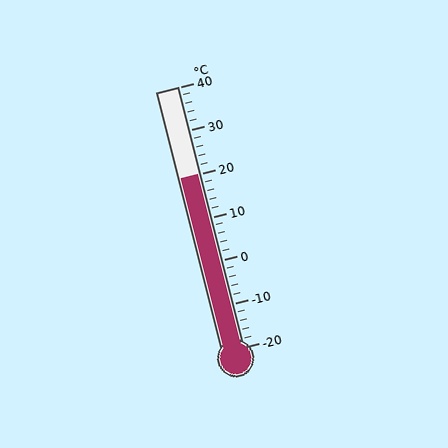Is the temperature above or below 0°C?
The temperature is above 0°C.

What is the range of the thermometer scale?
The thermometer scale ranges from -20°C to 40°C.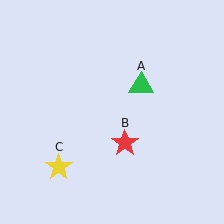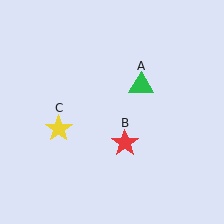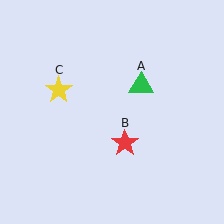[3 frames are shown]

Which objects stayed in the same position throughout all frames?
Green triangle (object A) and red star (object B) remained stationary.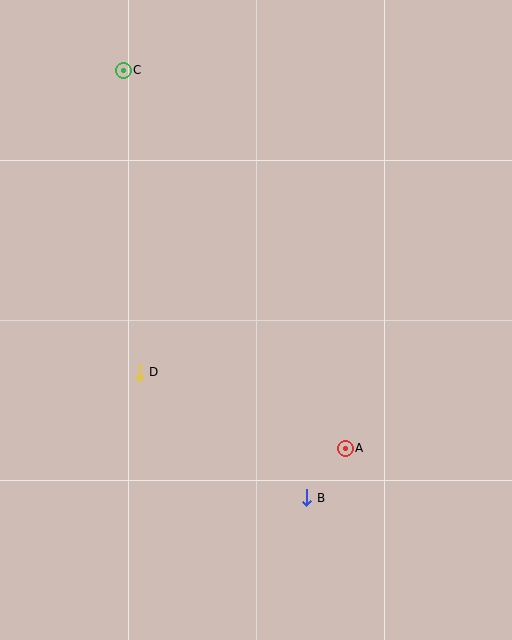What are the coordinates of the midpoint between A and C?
The midpoint between A and C is at (234, 259).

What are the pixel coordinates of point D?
Point D is at (139, 372).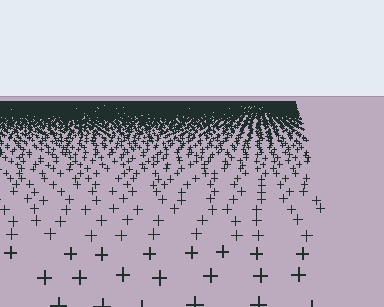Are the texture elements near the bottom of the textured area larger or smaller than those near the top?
Larger. Near the bottom, elements are closer to the viewer and appear at a bigger on-screen size.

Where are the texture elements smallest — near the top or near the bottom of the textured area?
Near the top.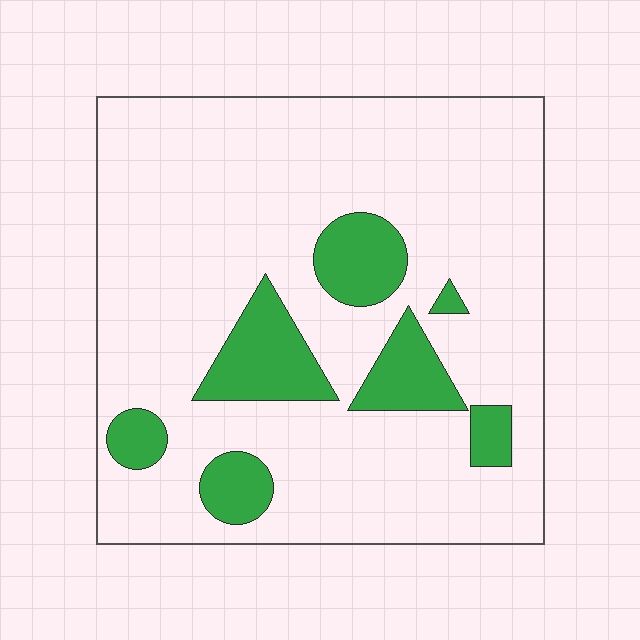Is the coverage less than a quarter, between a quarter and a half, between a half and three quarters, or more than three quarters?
Less than a quarter.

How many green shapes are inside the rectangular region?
7.